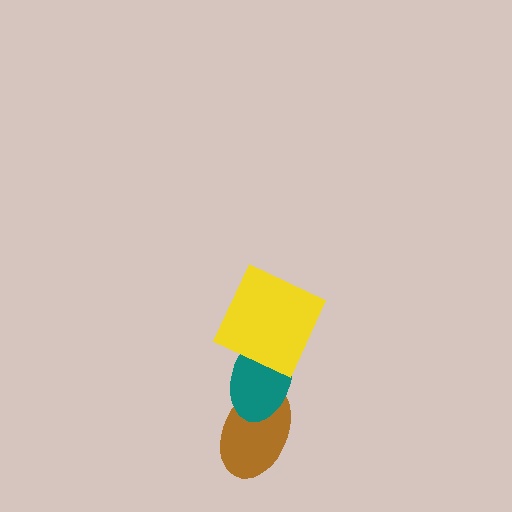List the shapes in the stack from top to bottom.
From top to bottom: the yellow square, the teal ellipse, the brown ellipse.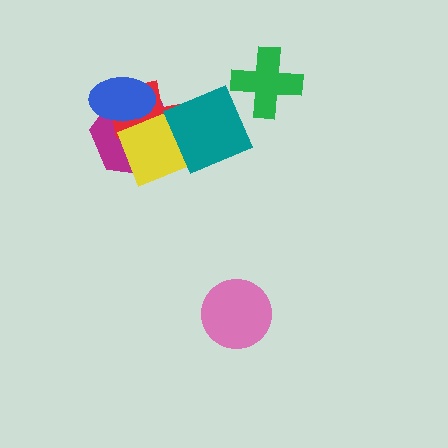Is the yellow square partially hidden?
Yes, it is partially covered by another shape.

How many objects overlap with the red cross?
4 objects overlap with the red cross.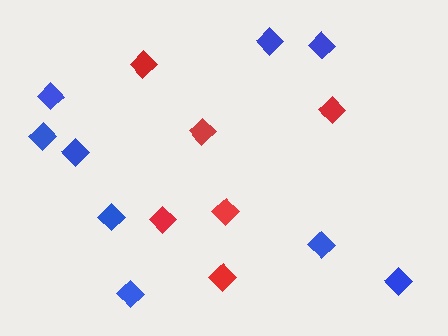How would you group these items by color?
There are 2 groups: one group of blue diamonds (9) and one group of red diamonds (6).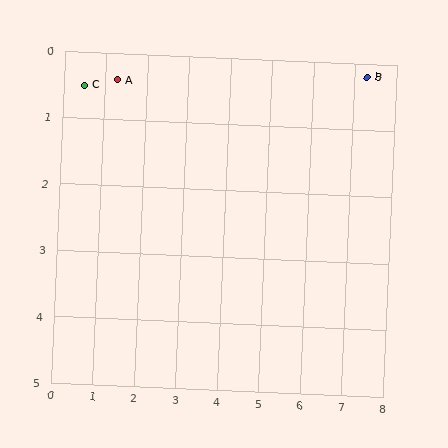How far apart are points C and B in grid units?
Points C and B are about 6.8 grid units apart.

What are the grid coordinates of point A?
Point A is at approximately (1.3, 0.4).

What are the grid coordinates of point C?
Point C is at approximately (0.5, 0.5).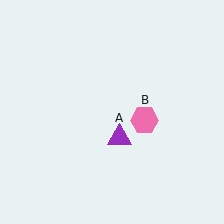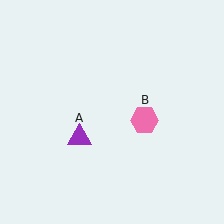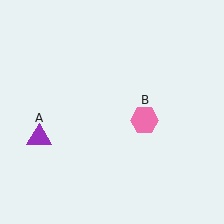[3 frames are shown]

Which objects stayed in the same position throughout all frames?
Pink hexagon (object B) remained stationary.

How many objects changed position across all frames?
1 object changed position: purple triangle (object A).